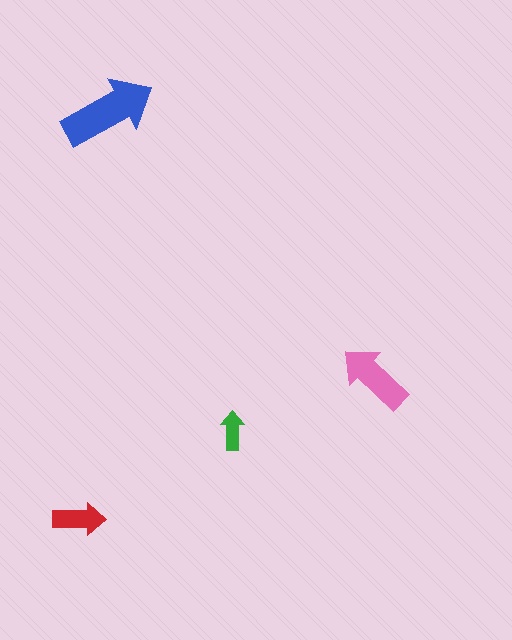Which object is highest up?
The blue arrow is topmost.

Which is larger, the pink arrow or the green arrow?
The pink one.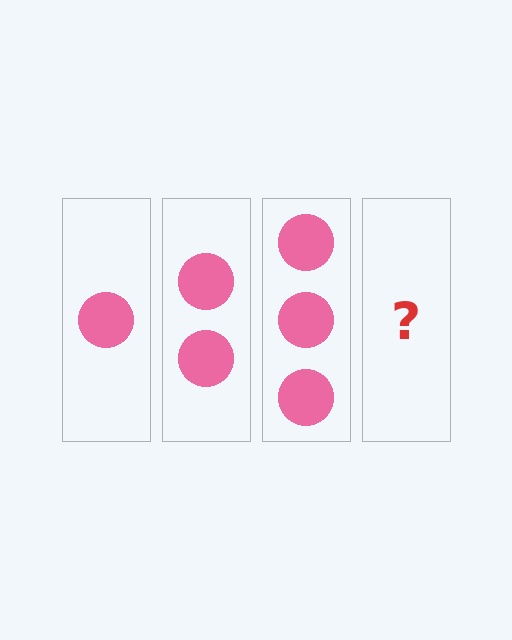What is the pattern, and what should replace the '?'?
The pattern is that each step adds one more circle. The '?' should be 4 circles.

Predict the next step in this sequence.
The next step is 4 circles.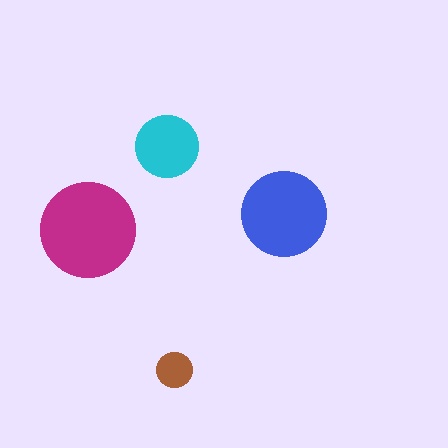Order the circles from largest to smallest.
the magenta one, the blue one, the cyan one, the brown one.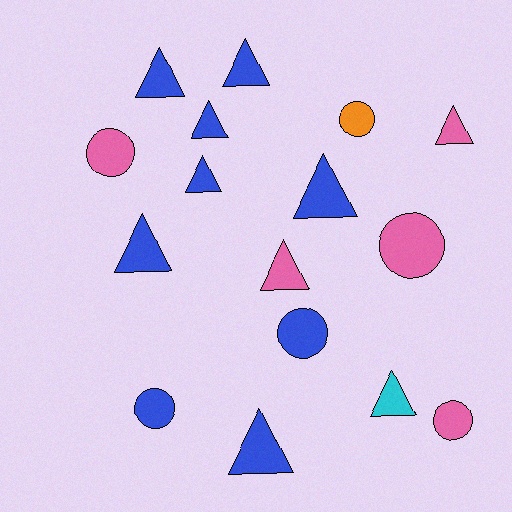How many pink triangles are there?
There are 2 pink triangles.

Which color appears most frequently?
Blue, with 9 objects.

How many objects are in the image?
There are 16 objects.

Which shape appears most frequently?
Triangle, with 10 objects.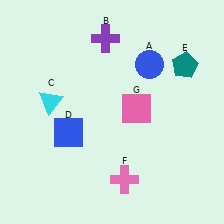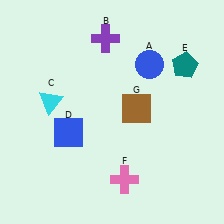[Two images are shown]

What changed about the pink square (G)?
In Image 1, G is pink. In Image 2, it changed to brown.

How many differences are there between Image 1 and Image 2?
There is 1 difference between the two images.